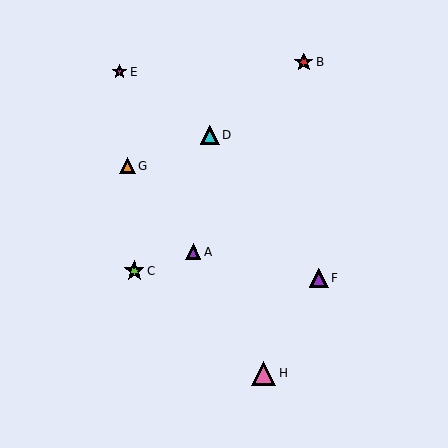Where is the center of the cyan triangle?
The center of the cyan triangle is at (210, 135).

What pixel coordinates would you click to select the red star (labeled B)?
Click at (304, 62) to select the red star B.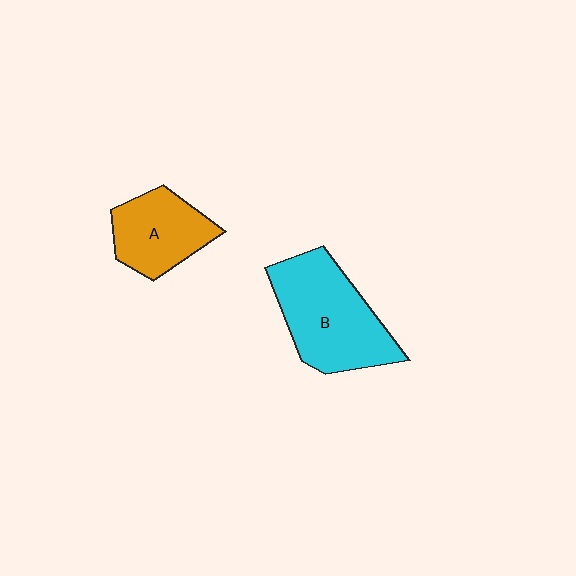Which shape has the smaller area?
Shape A (orange).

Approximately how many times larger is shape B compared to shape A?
Approximately 1.5 times.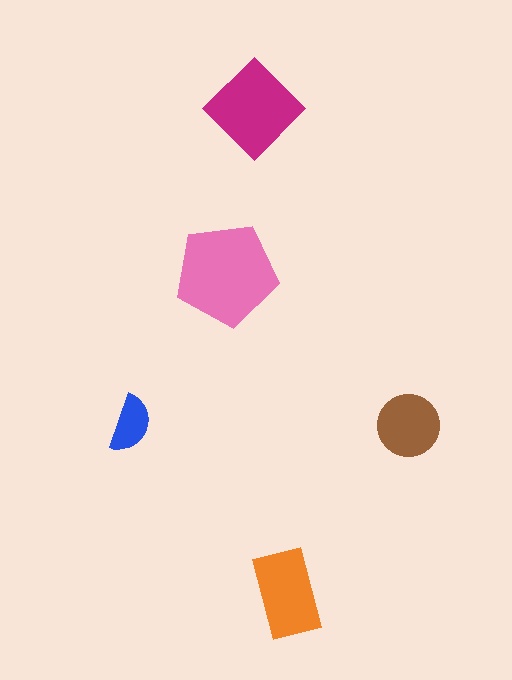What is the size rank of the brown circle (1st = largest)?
4th.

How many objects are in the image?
There are 5 objects in the image.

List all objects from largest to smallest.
The pink pentagon, the magenta diamond, the orange rectangle, the brown circle, the blue semicircle.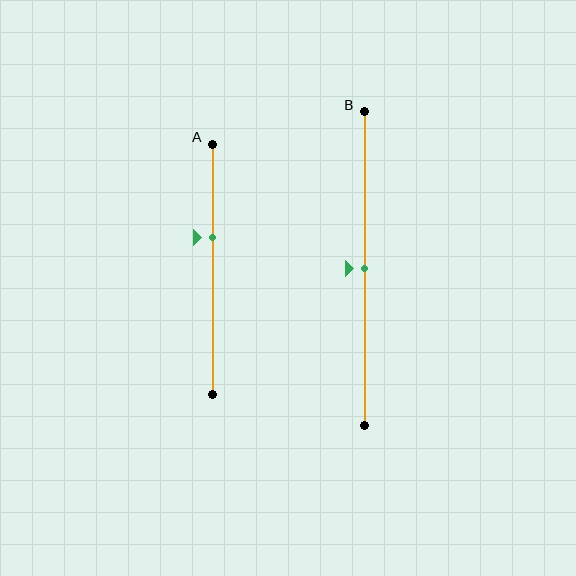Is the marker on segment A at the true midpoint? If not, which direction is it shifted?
No, the marker on segment A is shifted upward by about 13% of the segment length.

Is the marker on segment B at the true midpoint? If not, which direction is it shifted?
Yes, the marker on segment B is at the true midpoint.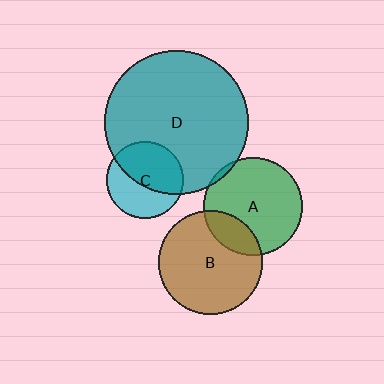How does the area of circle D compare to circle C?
Approximately 3.4 times.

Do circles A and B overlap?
Yes.